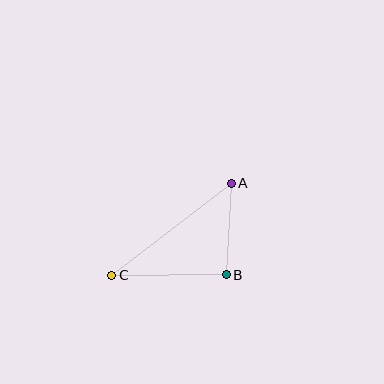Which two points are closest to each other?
Points A and B are closest to each other.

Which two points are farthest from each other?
Points A and C are farthest from each other.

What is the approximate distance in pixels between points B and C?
The distance between B and C is approximately 114 pixels.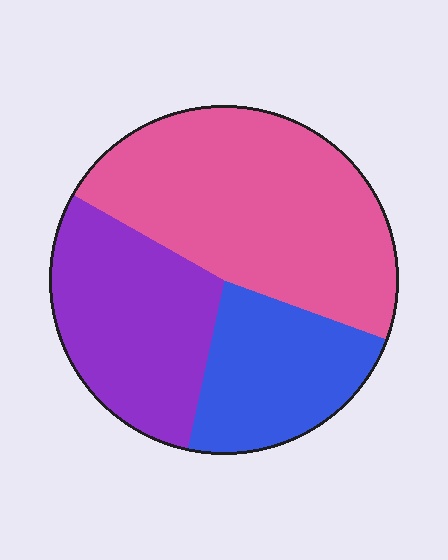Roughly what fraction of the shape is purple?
Purple takes up about one third (1/3) of the shape.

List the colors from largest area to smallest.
From largest to smallest: pink, purple, blue.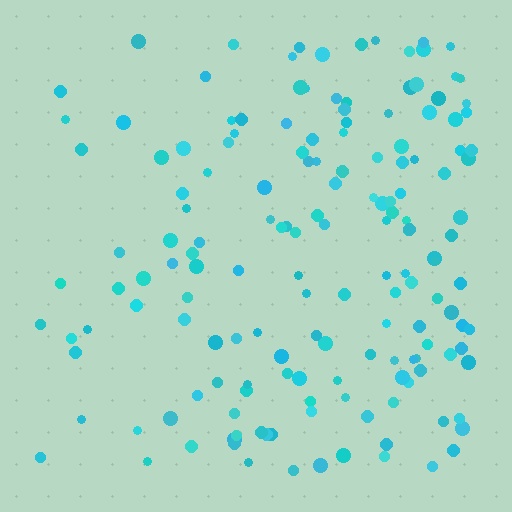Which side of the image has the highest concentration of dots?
The right.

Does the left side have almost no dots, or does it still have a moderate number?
Still a moderate number, just noticeably fewer than the right.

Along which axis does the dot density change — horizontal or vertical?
Horizontal.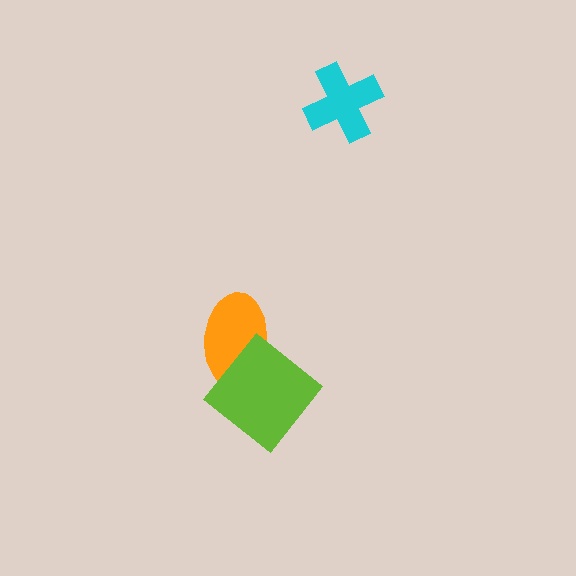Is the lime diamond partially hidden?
No, no other shape covers it.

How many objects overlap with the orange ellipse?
1 object overlaps with the orange ellipse.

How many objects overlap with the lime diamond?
1 object overlaps with the lime diamond.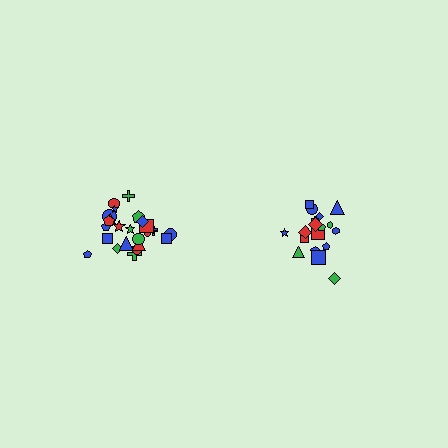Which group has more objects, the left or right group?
The left group.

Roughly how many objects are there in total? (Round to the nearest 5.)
Roughly 45 objects in total.